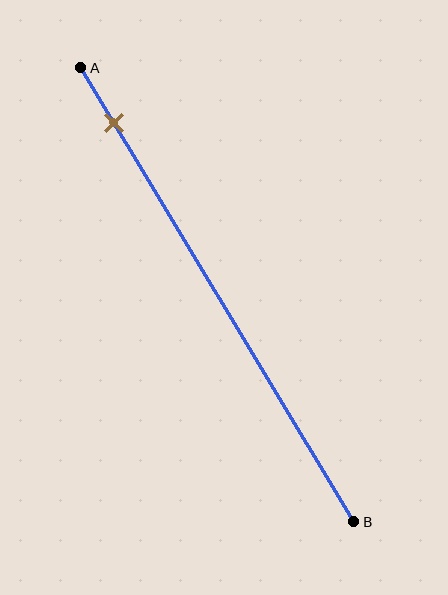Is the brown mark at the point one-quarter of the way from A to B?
No, the mark is at about 10% from A, not at the 25% one-quarter point.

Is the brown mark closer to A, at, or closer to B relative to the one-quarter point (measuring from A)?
The brown mark is closer to point A than the one-quarter point of segment AB.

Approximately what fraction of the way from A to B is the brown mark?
The brown mark is approximately 10% of the way from A to B.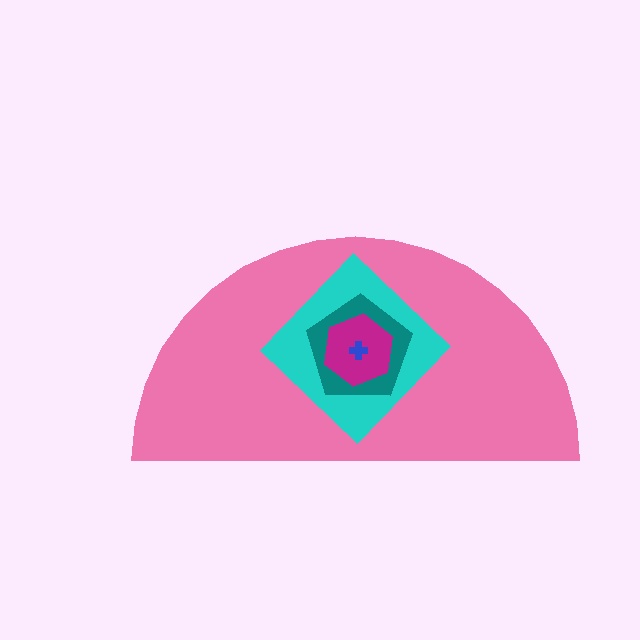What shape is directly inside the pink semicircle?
The cyan diamond.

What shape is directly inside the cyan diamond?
The teal pentagon.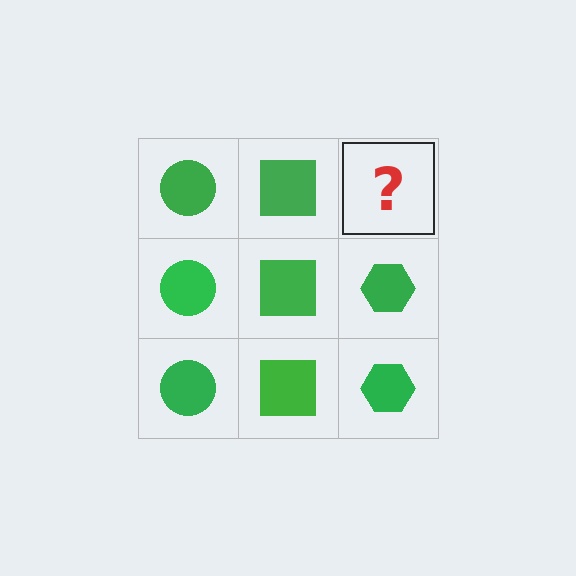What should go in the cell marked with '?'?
The missing cell should contain a green hexagon.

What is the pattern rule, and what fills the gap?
The rule is that each column has a consistent shape. The gap should be filled with a green hexagon.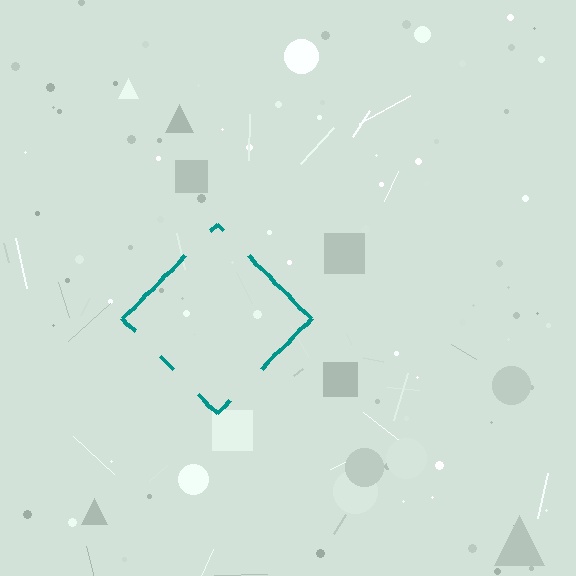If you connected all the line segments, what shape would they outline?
They would outline a diamond.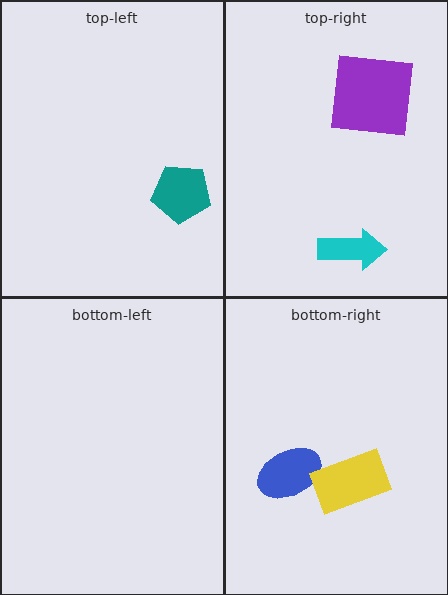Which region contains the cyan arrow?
The top-right region.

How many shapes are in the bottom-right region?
2.